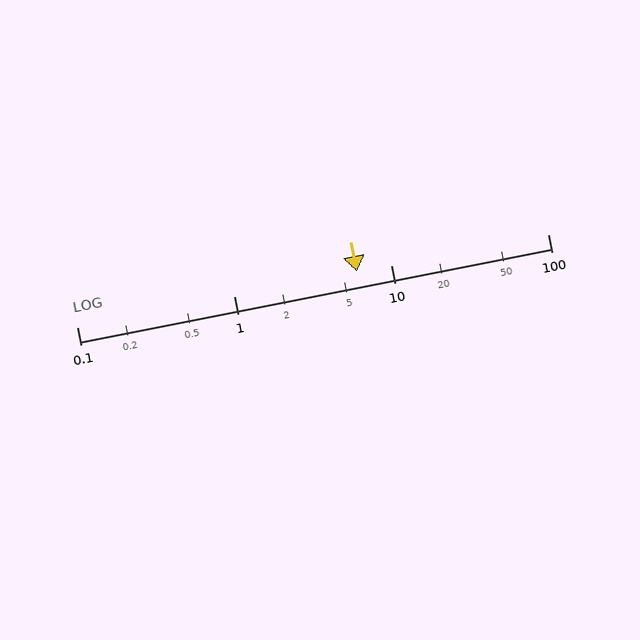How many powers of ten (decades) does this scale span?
The scale spans 3 decades, from 0.1 to 100.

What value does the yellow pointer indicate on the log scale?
The pointer indicates approximately 6.1.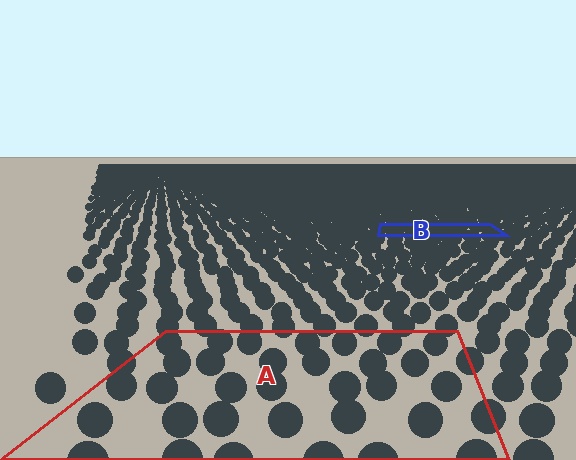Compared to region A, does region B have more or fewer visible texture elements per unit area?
Region B has more texture elements per unit area — they are packed more densely because it is farther away.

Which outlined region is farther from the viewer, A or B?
Region B is farther from the viewer — the texture elements inside it appear smaller and more densely packed.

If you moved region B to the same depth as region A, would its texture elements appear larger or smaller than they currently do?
They would appear larger. At a closer depth, the same texture elements are projected at a bigger on-screen size.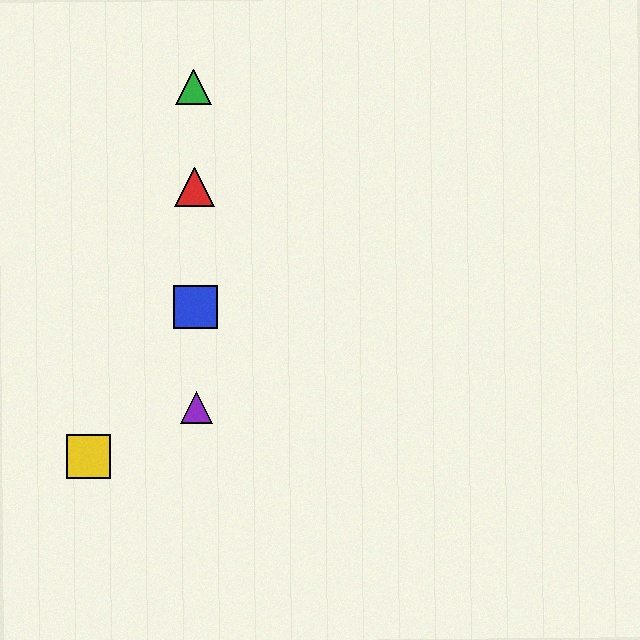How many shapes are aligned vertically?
4 shapes (the red triangle, the blue square, the green triangle, the purple triangle) are aligned vertically.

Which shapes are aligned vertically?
The red triangle, the blue square, the green triangle, the purple triangle are aligned vertically.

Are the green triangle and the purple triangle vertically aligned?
Yes, both are at x≈194.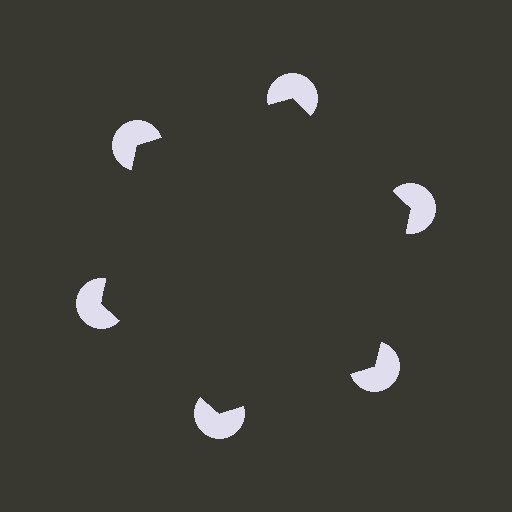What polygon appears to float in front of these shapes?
An illusory hexagon — its edges are inferred from the aligned wedge cuts in the pac-man discs, not physically drawn.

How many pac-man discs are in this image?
There are 6 — one at each vertex of the illusory hexagon.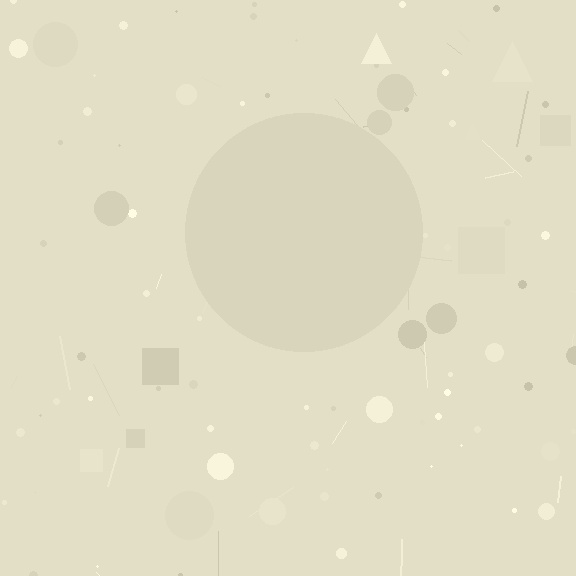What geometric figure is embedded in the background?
A circle is embedded in the background.